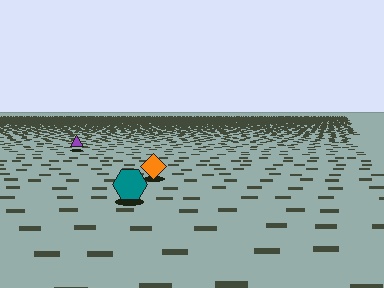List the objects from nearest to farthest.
From nearest to farthest: the teal hexagon, the orange diamond, the purple triangle.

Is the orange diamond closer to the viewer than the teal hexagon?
No. The teal hexagon is closer — you can tell from the texture gradient: the ground texture is coarser near it.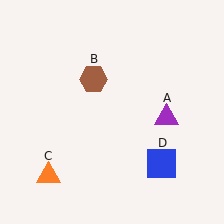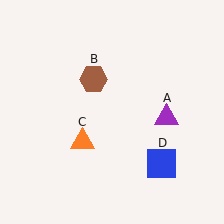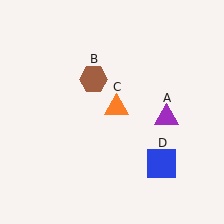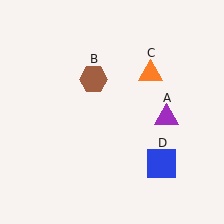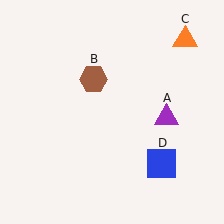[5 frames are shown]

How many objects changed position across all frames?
1 object changed position: orange triangle (object C).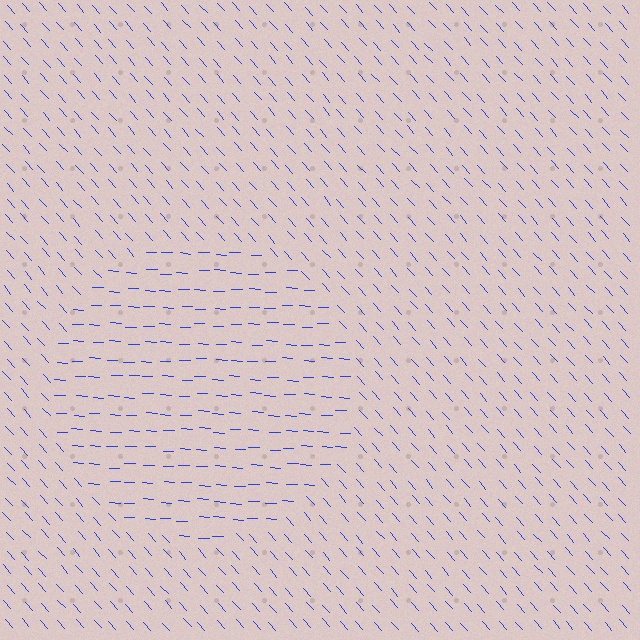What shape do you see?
I see a circle.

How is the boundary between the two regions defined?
The boundary is defined purely by a change in line orientation (approximately 45 degrees difference). All lines are the same color and thickness.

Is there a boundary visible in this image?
Yes, there is a texture boundary formed by a change in line orientation.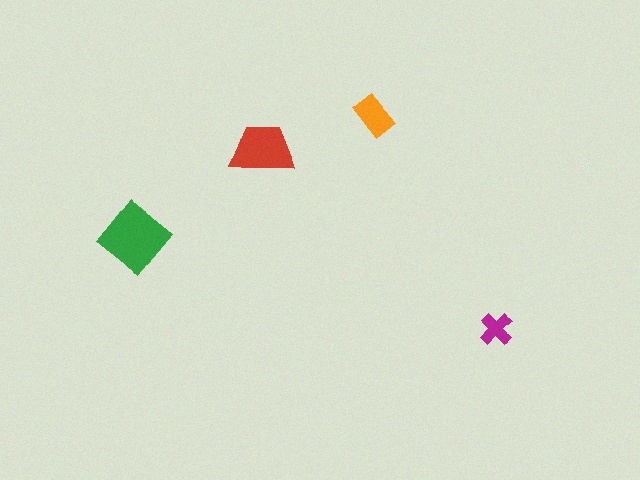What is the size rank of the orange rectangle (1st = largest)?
3rd.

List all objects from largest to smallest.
The green diamond, the red trapezoid, the orange rectangle, the magenta cross.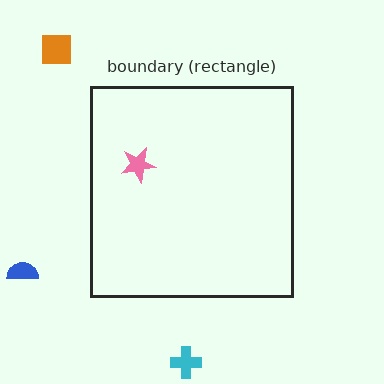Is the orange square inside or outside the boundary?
Outside.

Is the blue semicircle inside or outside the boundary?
Outside.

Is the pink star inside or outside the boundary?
Inside.